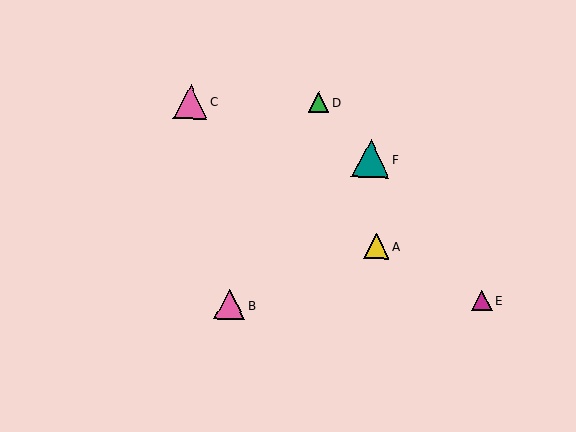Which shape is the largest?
The teal triangle (labeled F) is the largest.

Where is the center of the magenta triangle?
The center of the magenta triangle is at (482, 300).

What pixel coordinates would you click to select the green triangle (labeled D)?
Click at (319, 102) to select the green triangle D.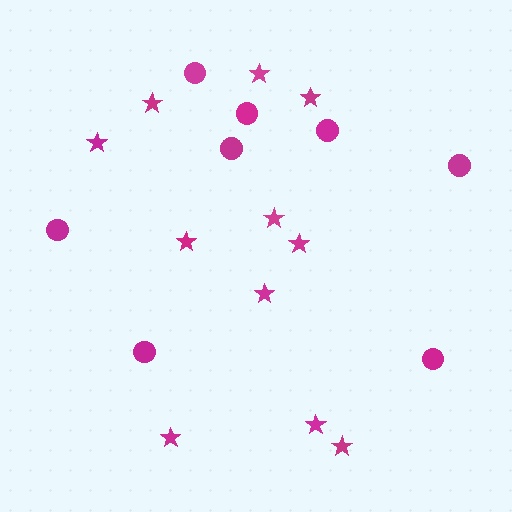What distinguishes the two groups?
There are 2 groups: one group of stars (11) and one group of circles (8).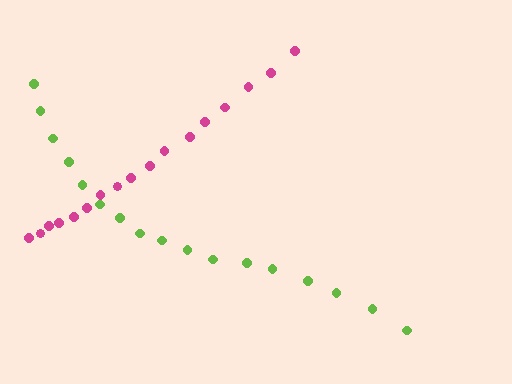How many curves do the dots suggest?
There are 2 distinct paths.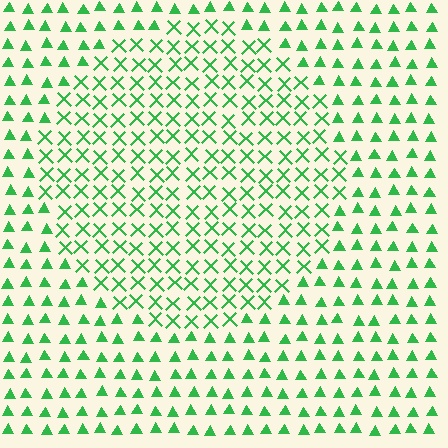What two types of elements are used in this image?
The image uses X marks inside the circle region and triangles outside it.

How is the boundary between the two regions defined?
The boundary is defined by a change in element shape: X marks inside vs. triangles outside. All elements share the same color and spacing.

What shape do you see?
I see a circle.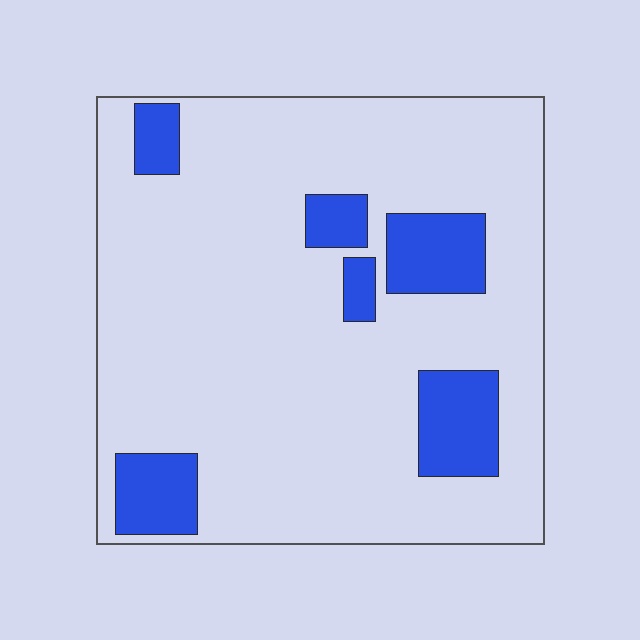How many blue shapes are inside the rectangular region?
6.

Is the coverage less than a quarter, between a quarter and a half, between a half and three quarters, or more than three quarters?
Less than a quarter.